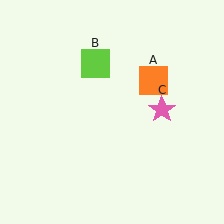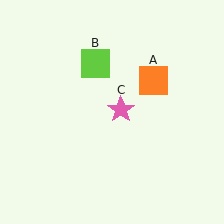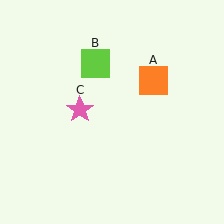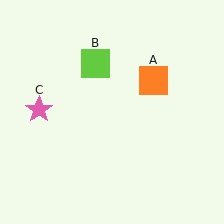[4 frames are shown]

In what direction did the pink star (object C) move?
The pink star (object C) moved left.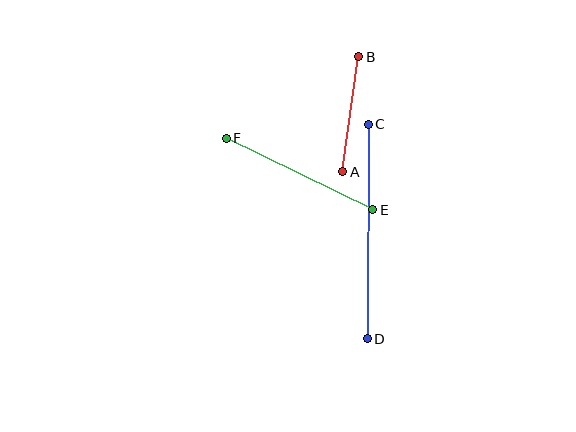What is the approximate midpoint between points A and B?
The midpoint is at approximately (351, 114) pixels.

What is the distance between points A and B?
The distance is approximately 116 pixels.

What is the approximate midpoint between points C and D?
The midpoint is at approximately (368, 232) pixels.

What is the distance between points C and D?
The distance is approximately 214 pixels.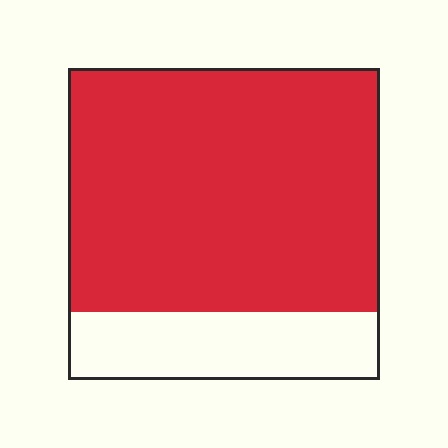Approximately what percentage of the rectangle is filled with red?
Approximately 80%.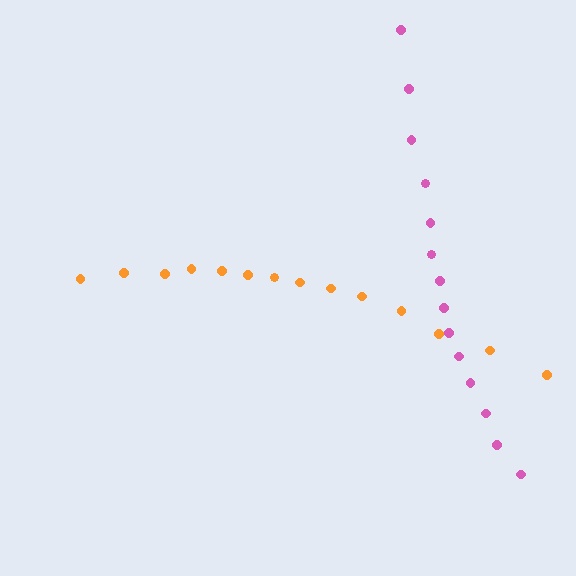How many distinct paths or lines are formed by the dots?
There are 2 distinct paths.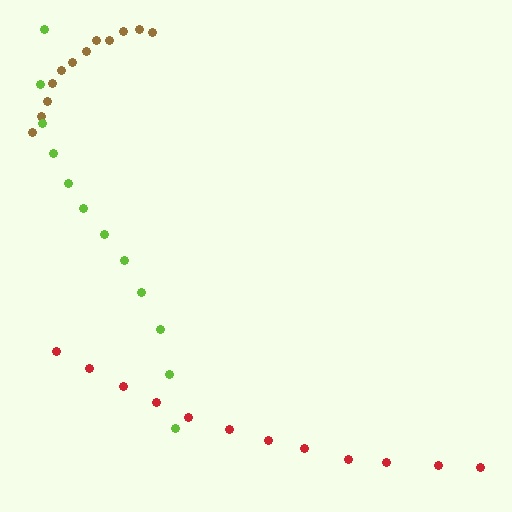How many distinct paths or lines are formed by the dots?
There are 3 distinct paths.